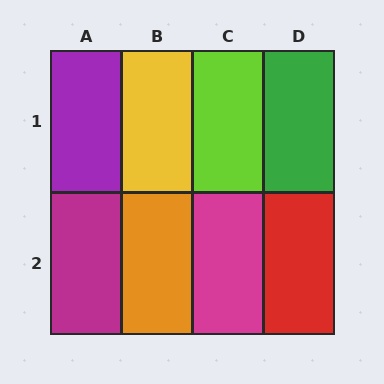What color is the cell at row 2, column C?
Magenta.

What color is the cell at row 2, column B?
Orange.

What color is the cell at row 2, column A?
Magenta.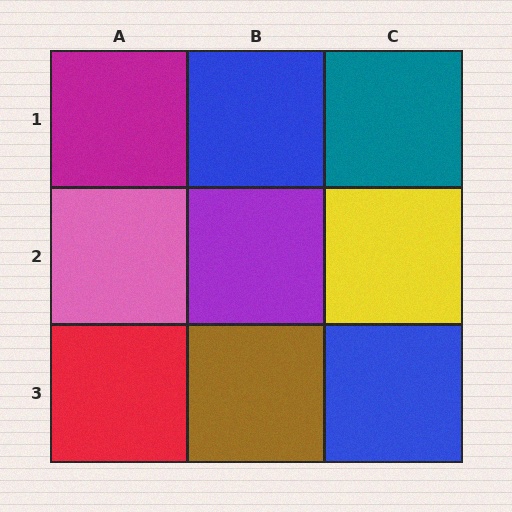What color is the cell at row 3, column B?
Brown.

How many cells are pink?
1 cell is pink.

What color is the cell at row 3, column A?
Red.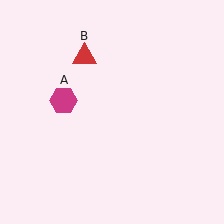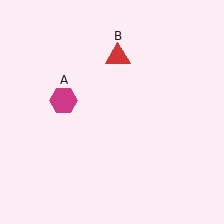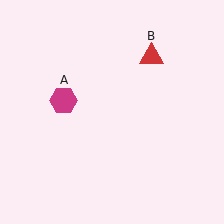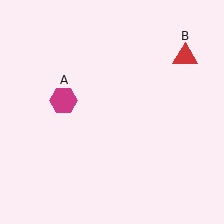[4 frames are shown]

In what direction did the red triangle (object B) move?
The red triangle (object B) moved right.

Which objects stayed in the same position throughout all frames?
Magenta hexagon (object A) remained stationary.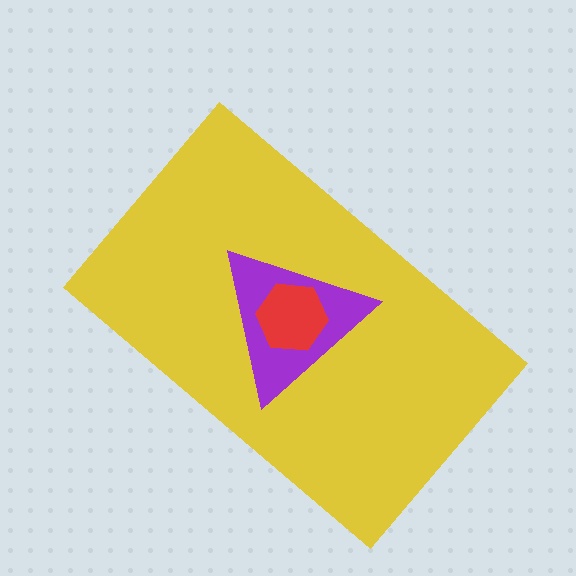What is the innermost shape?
The red hexagon.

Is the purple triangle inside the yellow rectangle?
Yes.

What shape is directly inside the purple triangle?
The red hexagon.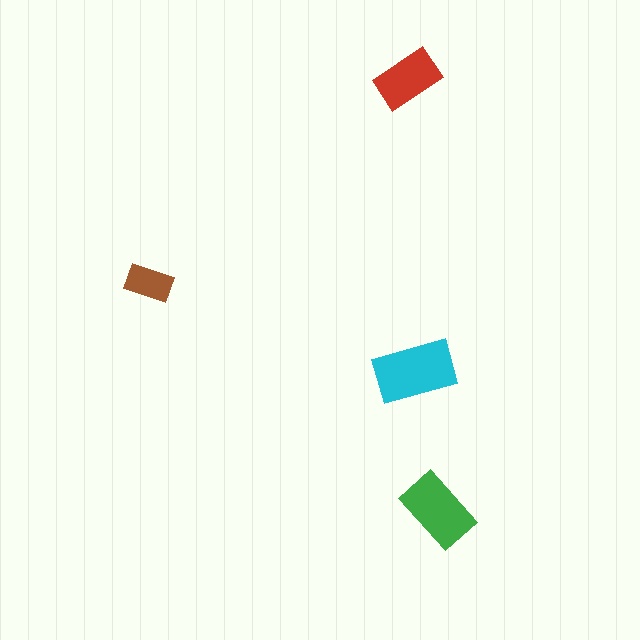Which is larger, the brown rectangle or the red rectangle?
The red one.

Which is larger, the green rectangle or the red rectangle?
The green one.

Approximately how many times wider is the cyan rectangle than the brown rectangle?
About 1.5 times wider.